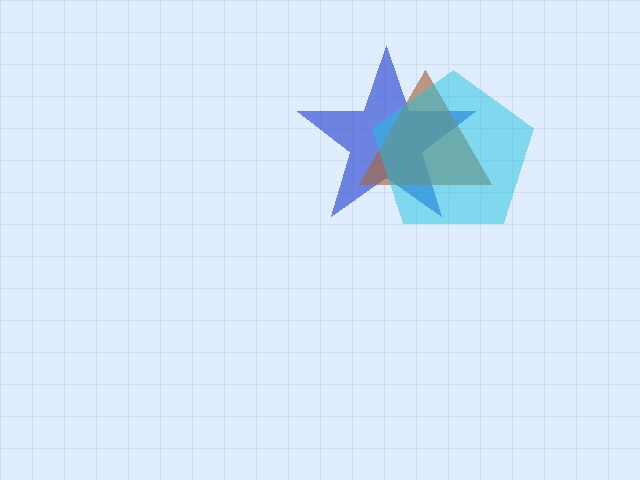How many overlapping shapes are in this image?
There are 3 overlapping shapes in the image.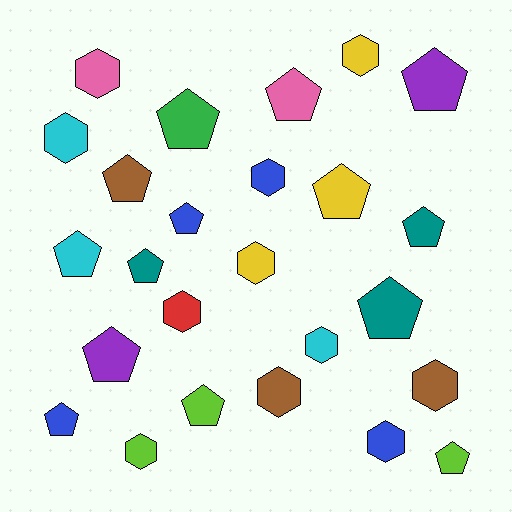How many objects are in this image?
There are 25 objects.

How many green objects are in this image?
There is 1 green object.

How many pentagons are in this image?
There are 14 pentagons.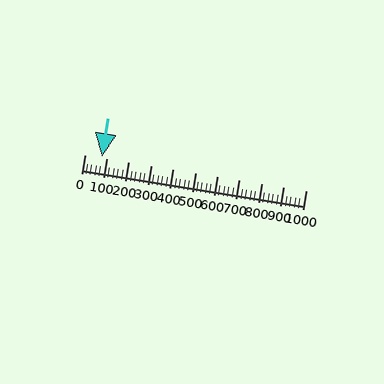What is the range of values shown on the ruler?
The ruler shows values from 0 to 1000.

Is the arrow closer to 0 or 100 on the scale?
The arrow is closer to 100.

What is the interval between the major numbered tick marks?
The major tick marks are spaced 100 units apart.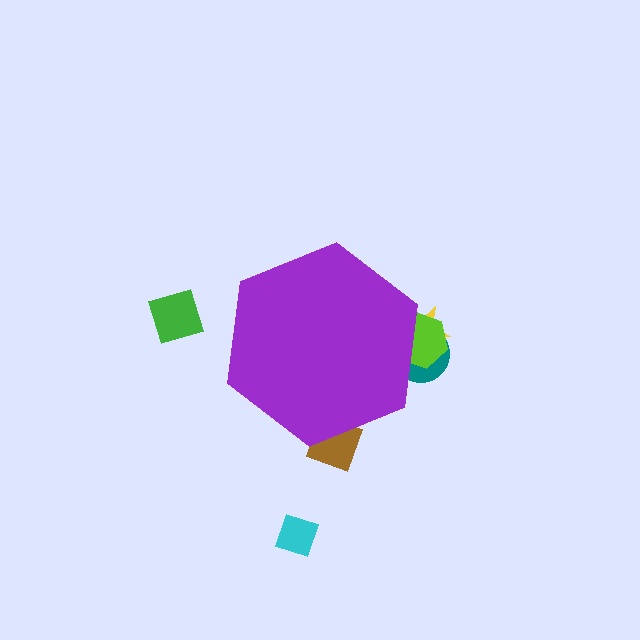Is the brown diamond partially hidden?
Yes, the brown diamond is partially hidden behind the purple hexagon.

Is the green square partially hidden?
No, the green square is fully visible.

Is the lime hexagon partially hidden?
Yes, the lime hexagon is partially hidden behind the purple hexagon.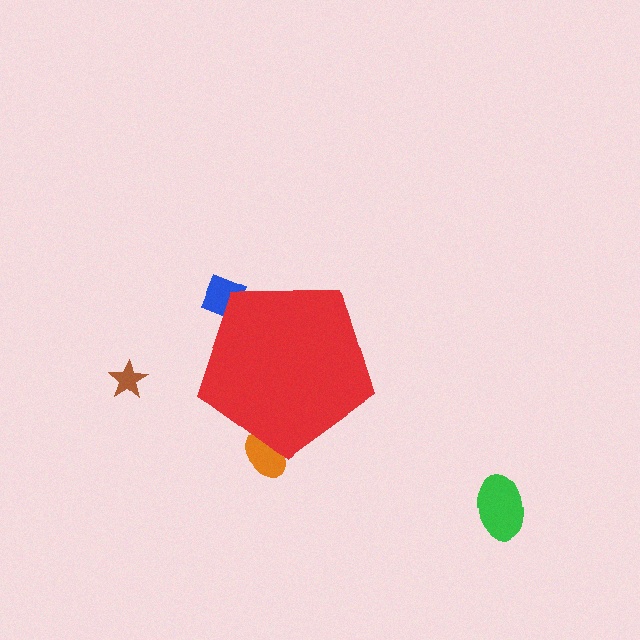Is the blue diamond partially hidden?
Yes, the blue diamond is partially hidden behind the red pentagon.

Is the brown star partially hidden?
No, the brown star is fully visible.